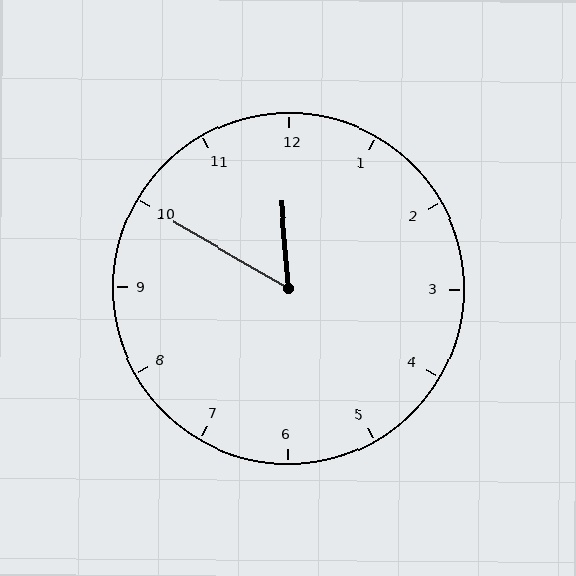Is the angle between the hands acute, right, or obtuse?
It is acute.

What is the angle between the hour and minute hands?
Approximately 55 degrees.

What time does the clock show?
11:50.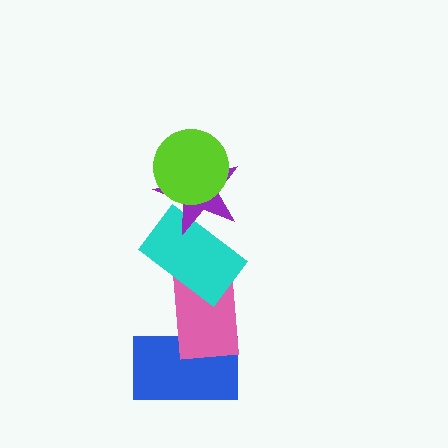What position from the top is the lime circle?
The lime circle is 1st from the top.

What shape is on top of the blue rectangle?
The pink rectangle is on top of the blue rectangle.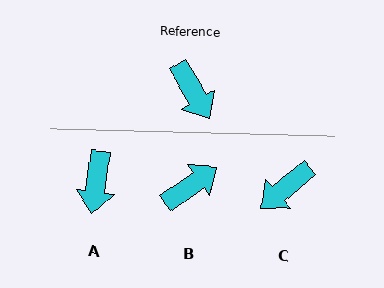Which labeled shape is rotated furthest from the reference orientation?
B, about 94 degrees away.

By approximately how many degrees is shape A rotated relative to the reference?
Approximately 38 degrees clockwise.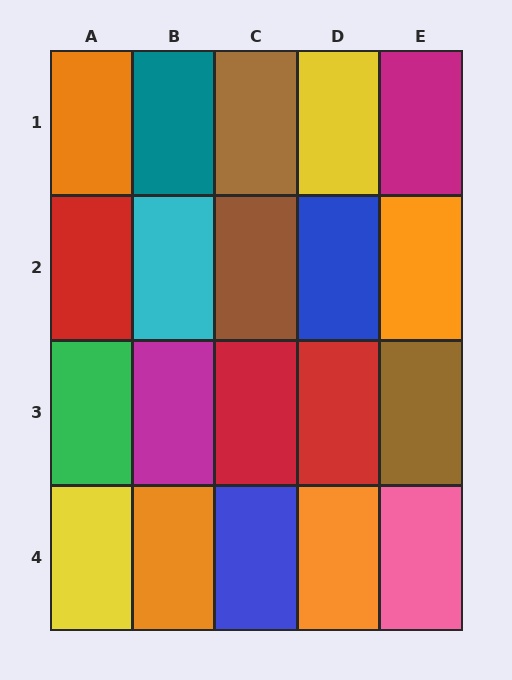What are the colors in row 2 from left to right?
Red, cyan, brown, blue, orange.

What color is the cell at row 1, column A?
Orange.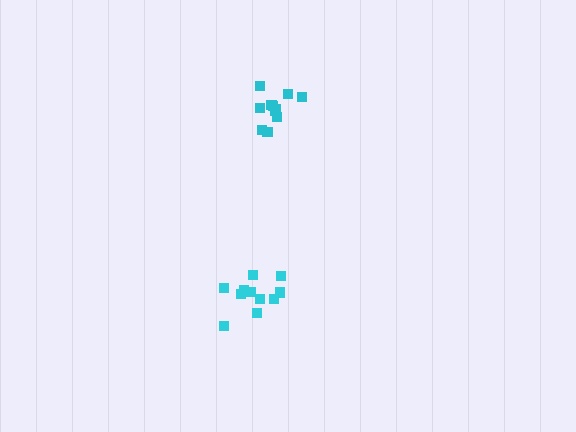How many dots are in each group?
Group 1: 11 dots, Group 2: 11 dots (22 total).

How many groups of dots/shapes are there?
There are 2 groups.